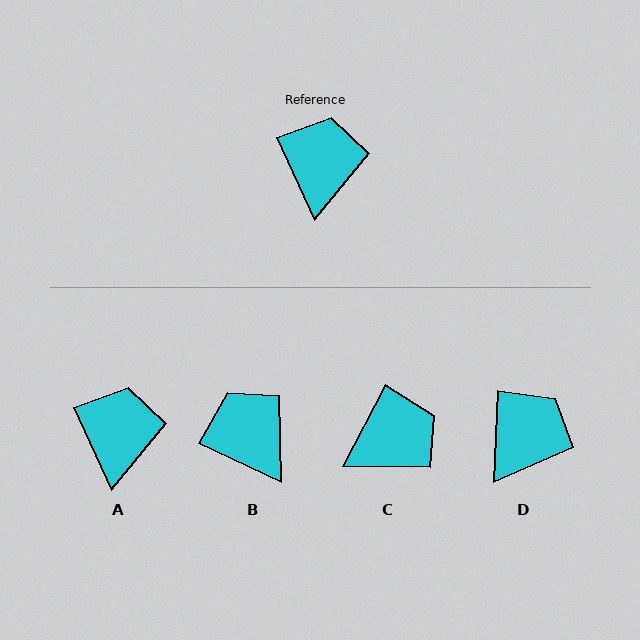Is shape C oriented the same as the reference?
No, it is off by about 52 degrees.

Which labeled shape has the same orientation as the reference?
A.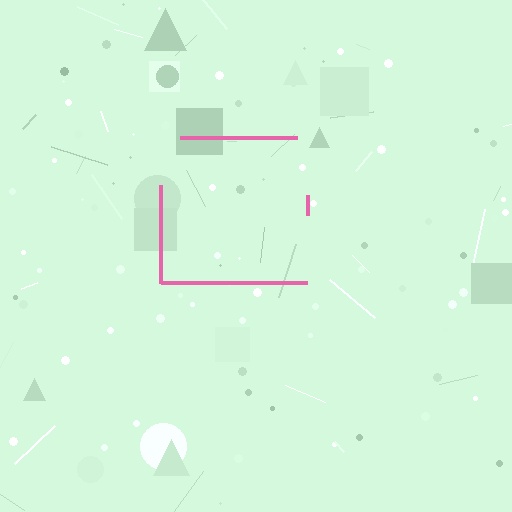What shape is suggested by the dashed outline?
The dashed outline suggests a square.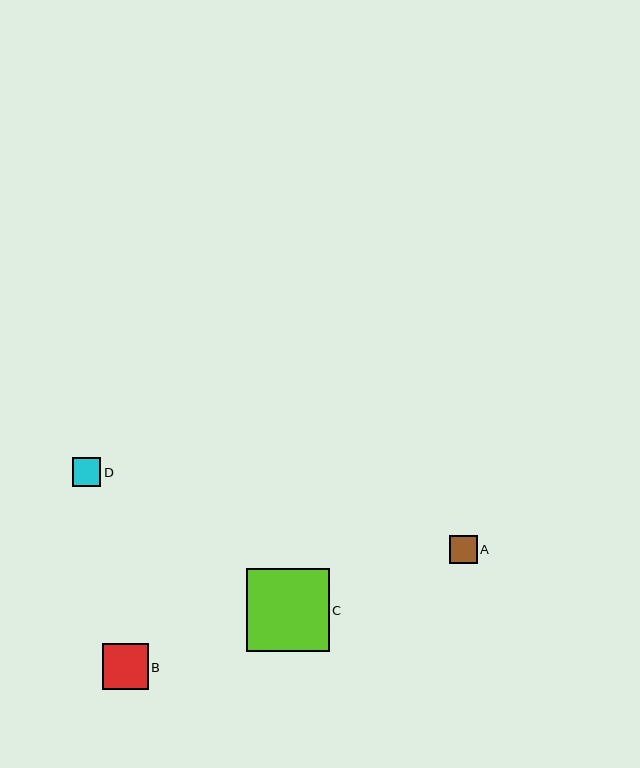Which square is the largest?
Square C is the largest with a size of approximately 83 pixels.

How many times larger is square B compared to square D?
Square B is approximately 1.6 times the size of square D.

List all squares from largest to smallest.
From largest to smallest: C, B, D, A.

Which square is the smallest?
Square A is the smallest with a size of approximately 28 pixels.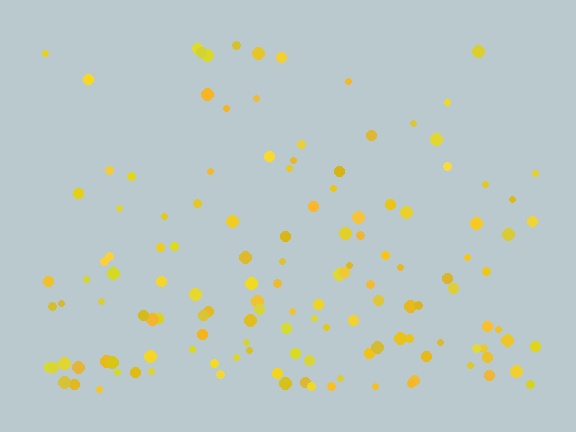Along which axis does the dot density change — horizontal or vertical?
Vertical.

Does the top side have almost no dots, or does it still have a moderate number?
Still a moderate number, just noticeably fewer than the bottom.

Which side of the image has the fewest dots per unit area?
The top.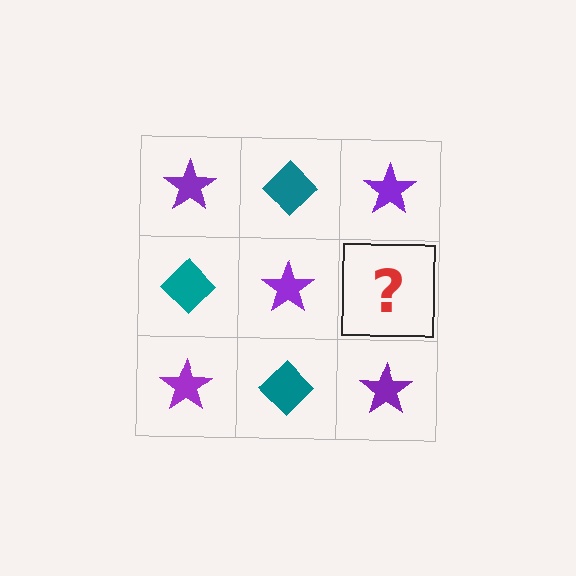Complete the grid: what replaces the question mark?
The question mark should be replaced with a teal diamond.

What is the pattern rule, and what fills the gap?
The rule is that it alternates purple star and teal diamond in a checkerboard pattern. The gap should be filled with a teal diamond.